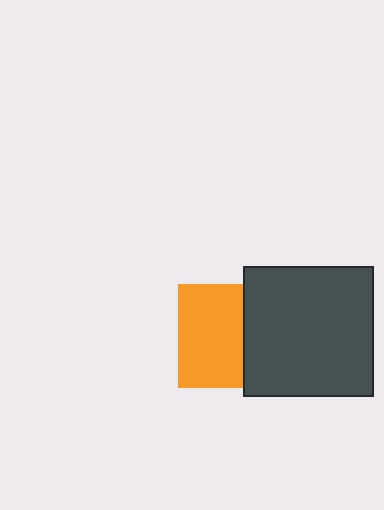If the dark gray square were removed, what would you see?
You would see the complete orange square.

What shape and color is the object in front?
The object in front is a dark gray square.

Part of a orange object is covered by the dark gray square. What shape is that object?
It is a square.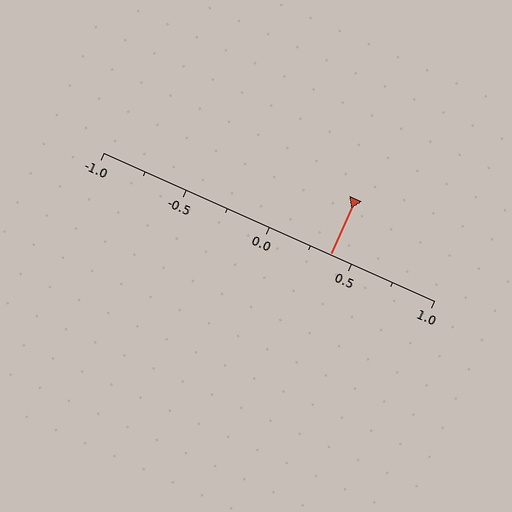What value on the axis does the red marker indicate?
The marker indicates approximately 0.38.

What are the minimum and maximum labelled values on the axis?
The axis runs from -1.0 to 1.0.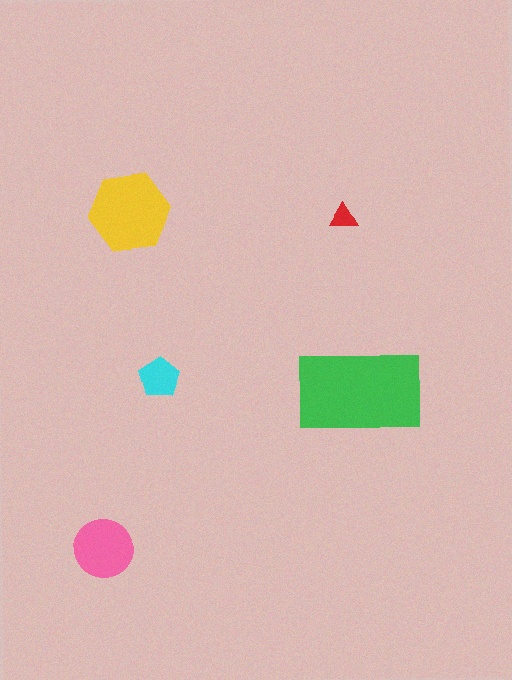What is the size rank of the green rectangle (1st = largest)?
1st.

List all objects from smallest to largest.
The red triangle, the cyan pentagon, the pink circle, the yellow hexagon, the green rectangle.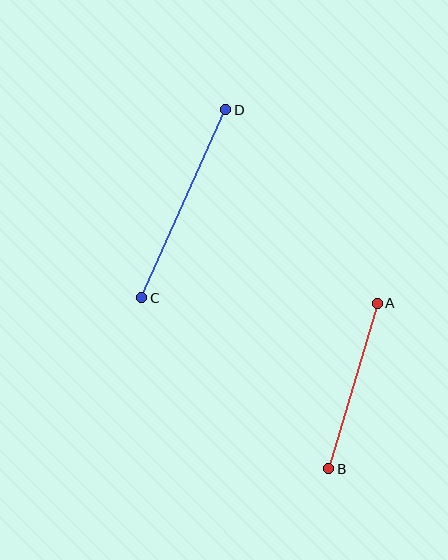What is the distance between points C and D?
The distance is approximately 206 pixels.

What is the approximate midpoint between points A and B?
The midpoint is at approximately (353, 386) pixels.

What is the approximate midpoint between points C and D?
The midpoint is at approximately (184, 204) pixels.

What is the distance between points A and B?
The distance is approximately 173 pixels.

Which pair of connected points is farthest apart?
Points C and D are farthest apart.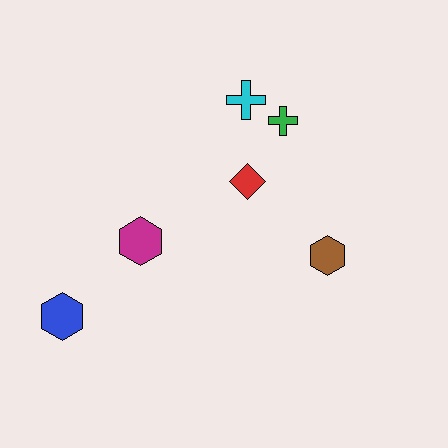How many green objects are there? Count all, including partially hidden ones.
There is 1 green object.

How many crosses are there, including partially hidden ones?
There are 2 crosses.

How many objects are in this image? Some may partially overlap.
There are 6 objects.